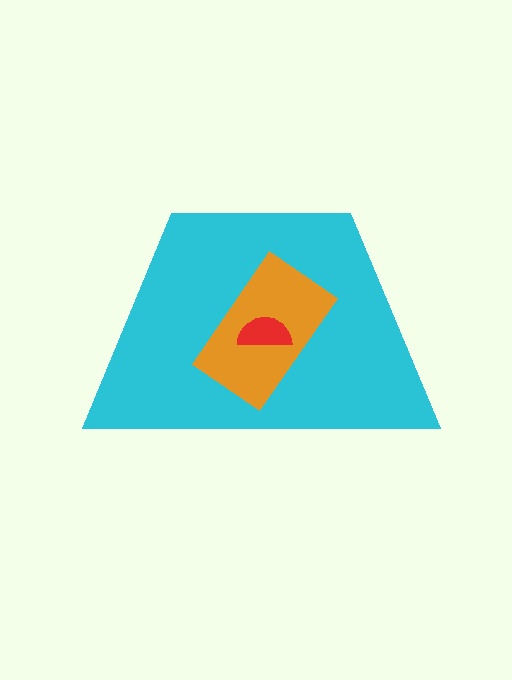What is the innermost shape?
The red semicircle.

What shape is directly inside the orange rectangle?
The red semicircle.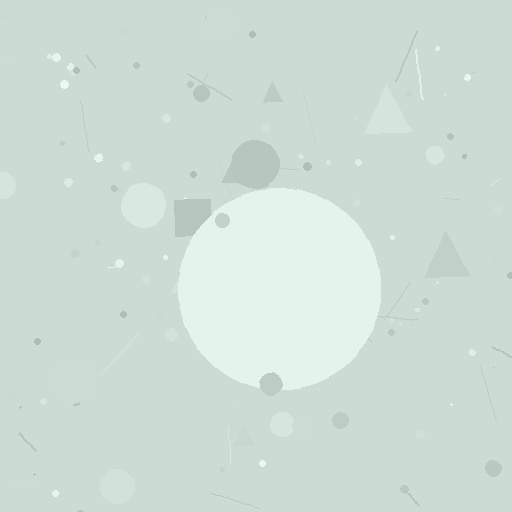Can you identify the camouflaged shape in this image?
The camouflaged shape is a circle.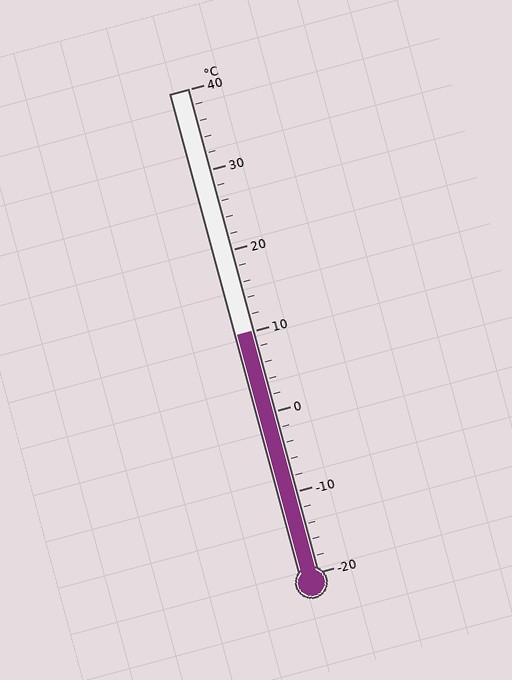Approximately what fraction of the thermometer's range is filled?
The thermometer is filled to approximately 50% of its range.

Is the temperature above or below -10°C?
The temperature is above -10°C.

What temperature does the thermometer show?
The thermometer shows approximately 10°C.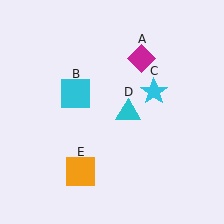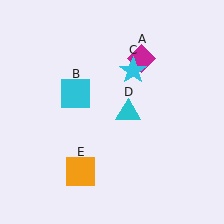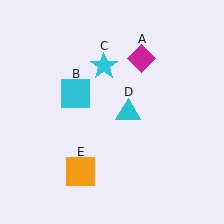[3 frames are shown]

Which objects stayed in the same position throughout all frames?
Magenta diamond (object A) and cyan square (object B) and cyan triangle (object D) and orange square (object E) remained stationary.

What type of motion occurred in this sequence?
The cyan star (object C) rotated counterclockwise around the center of the scene.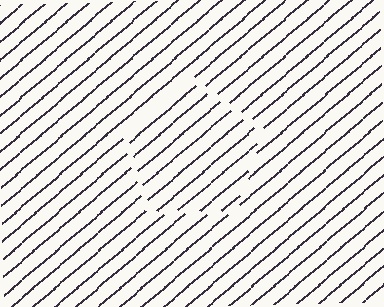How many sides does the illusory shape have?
5 sides — the line-ends trace a pentagon.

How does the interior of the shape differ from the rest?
The interior of the shape contains the same grating, shifted by half a period — the contour is defined by the phase discontinuity where line-ends from the inner and outer gratings abut.